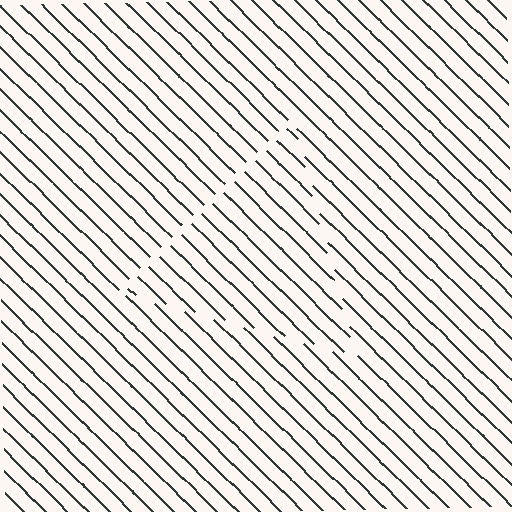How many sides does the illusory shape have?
3 sides — the line-ends trace a triangle.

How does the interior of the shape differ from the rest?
The interior of the shape contains the same grating, shifted by half a period — the contour is defined by the phase discontinuity where line-ends from the inner and outer gratings abut.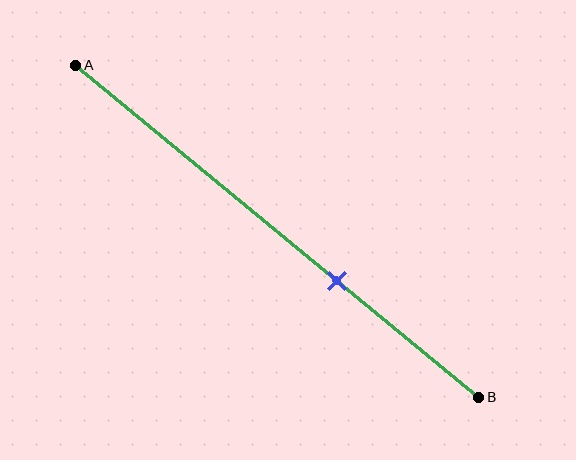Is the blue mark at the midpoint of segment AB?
No, the mark is at about 65% from A, not at the 50% midpoint.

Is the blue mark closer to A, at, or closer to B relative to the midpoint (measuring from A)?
The blue mark is closer to point B than the midpoint of segment AB.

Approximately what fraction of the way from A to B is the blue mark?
The blue mark is approximately 65% of the way from A to B.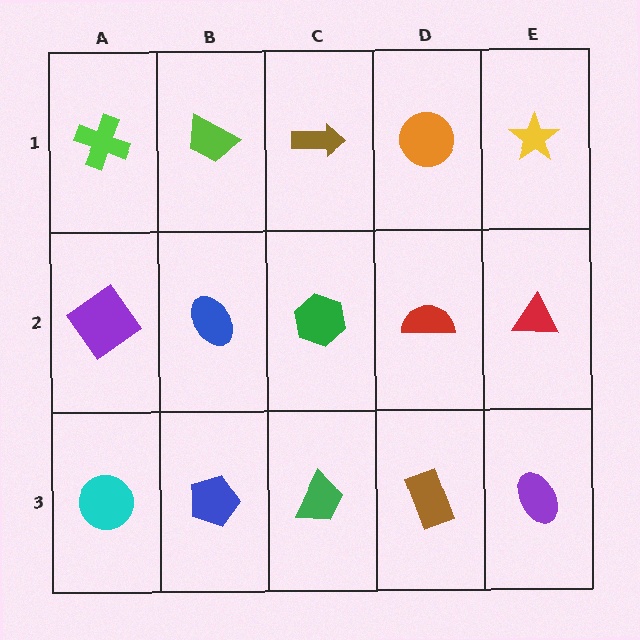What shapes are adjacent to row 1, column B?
A blue ellipse (row 2, column B), a lime cross (row 1, column A), a brown arrow (row 1, column C).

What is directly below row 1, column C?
A green hexagon.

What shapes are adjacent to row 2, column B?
A lime trapezoid (row 1, column B), a blue pentagon (row 3, column B), a purple diamond (row 2, column A), a green hexagon (row 2, column C).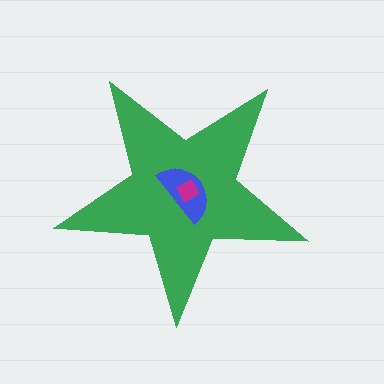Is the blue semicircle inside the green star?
Yes.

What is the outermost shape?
The green star.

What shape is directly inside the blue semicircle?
The magenta diamond.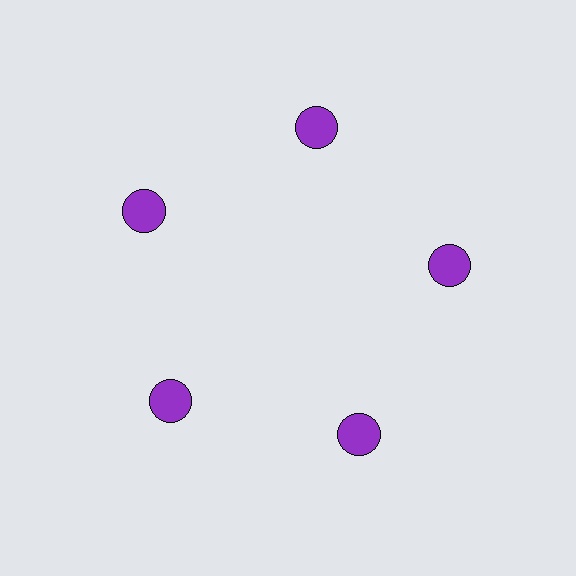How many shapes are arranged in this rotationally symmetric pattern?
There are 5 shapes, arranged in 5 groups of 1.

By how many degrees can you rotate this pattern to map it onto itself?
The pattern maps onto itself every 72 degrees of rotation.